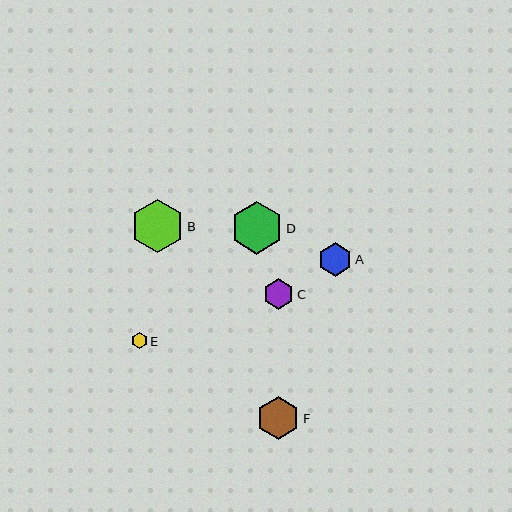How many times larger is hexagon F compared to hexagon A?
Hexagon F is approximately 1.3 times the size of hexagon A.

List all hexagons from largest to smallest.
From largest to smallest: B, D, F, A, C, E.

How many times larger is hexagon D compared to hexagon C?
Hexagon D is approximately 1.7 times the size of hexagon C.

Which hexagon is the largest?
Hexagon B is the largest with a size of approximately 53 pixels.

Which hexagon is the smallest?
Hexagon E is the smallest with a size of approximately 16 pixels.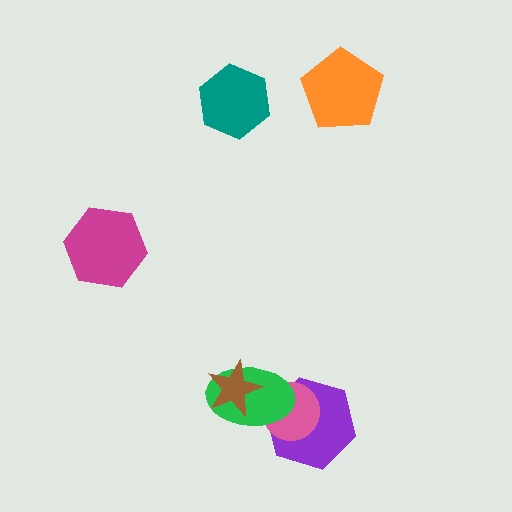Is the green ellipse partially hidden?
Yes, it is partially covered by another shape.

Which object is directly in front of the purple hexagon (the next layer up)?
The pink circle is directly in front of the purple hexagon.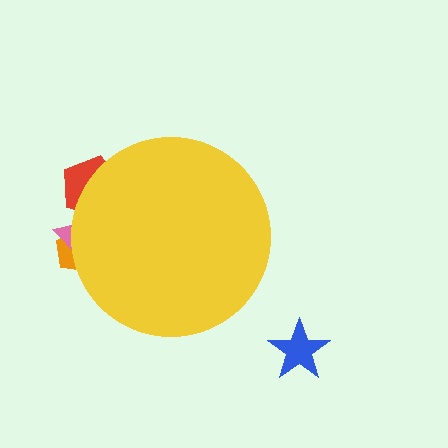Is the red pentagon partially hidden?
Yes, the red pentagon is partially hidden behind the yellow circle.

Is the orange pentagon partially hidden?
Yes, the orange pentagon is partially hidden behind the yellow circle.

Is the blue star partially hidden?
No, the blue star is fully visible.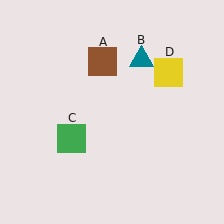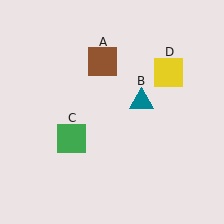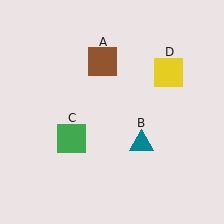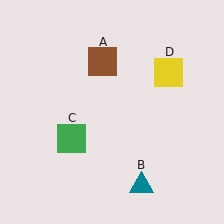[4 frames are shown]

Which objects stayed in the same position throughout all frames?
Brown square (object A) and green square (object C) and yellow square (object D) remained stationary.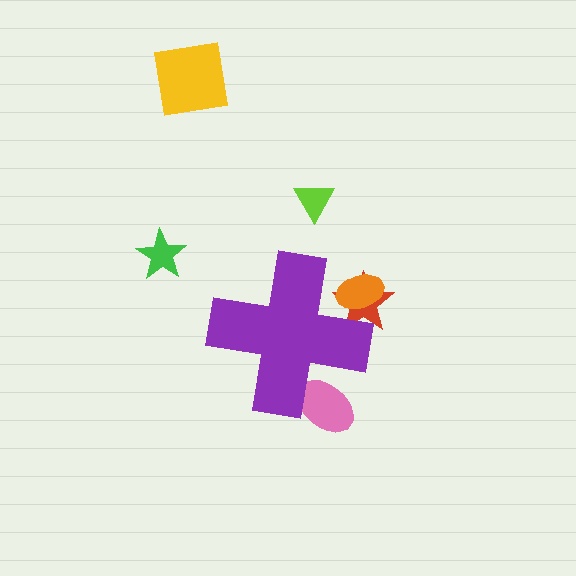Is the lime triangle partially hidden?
No, the lime triangle is fully visible.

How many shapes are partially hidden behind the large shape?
3 shapes are partially hidden.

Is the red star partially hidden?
Yes, the red star is partially hidden behind the purple cross.